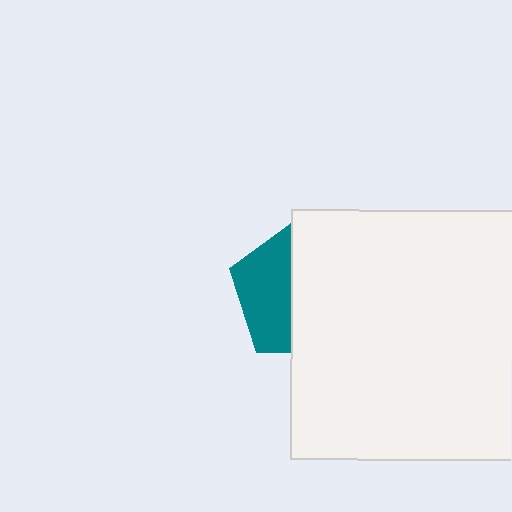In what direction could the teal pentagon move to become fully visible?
The teal pentagon could move left. That would shift it out from behind the white rectangle entirely.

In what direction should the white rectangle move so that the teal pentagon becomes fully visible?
The white rectangle should move right. That is the shortest direction to clear the overlap and leave the teal pentagon fully visible.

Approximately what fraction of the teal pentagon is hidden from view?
Roughly 59% of the teal pentagon is hidden behind the white rectangle.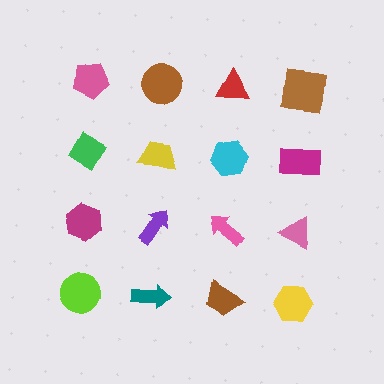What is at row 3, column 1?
A magenta hexagon.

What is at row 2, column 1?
A green diamond.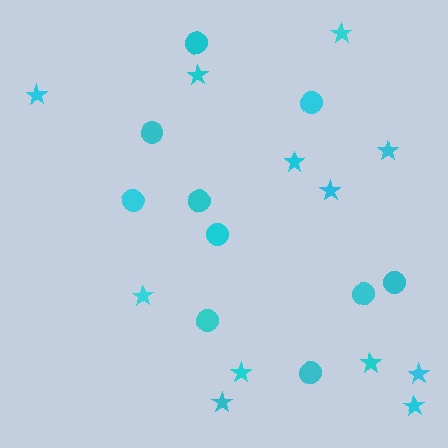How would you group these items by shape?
There are 2 groups: one group of circles (10) and one group of stars (12).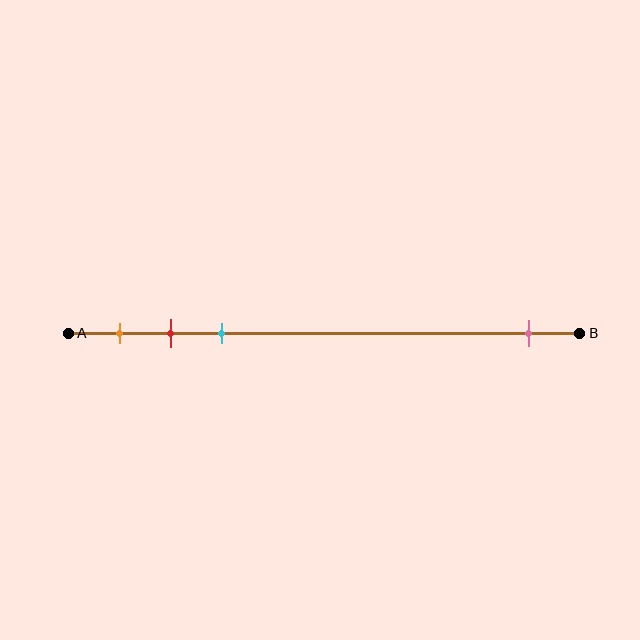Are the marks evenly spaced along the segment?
No, the marks are not evenly spaced.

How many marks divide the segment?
There are 4 marks dividing the segment.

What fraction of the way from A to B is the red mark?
The red mark is approximately 20% (0.2) of the way from A to B.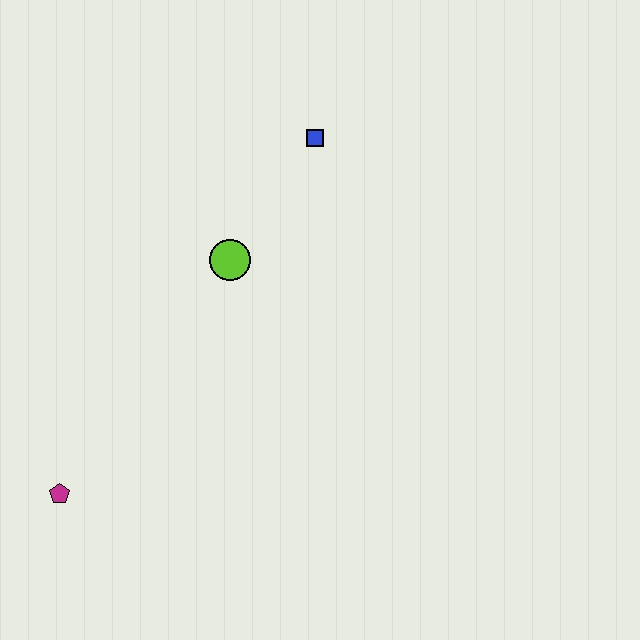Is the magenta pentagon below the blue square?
Yes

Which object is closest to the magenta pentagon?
The lime circle is closest to the magenta pentagon.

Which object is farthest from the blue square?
The magenta pentagon is farthest from the blue square.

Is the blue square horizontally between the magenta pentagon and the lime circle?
No